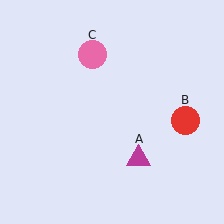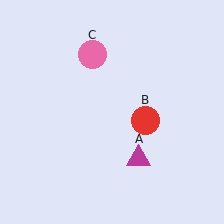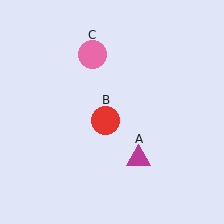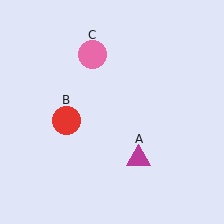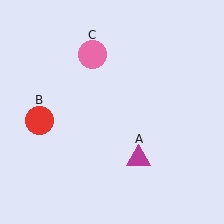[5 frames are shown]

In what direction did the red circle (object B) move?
The red circle (object B) moved left.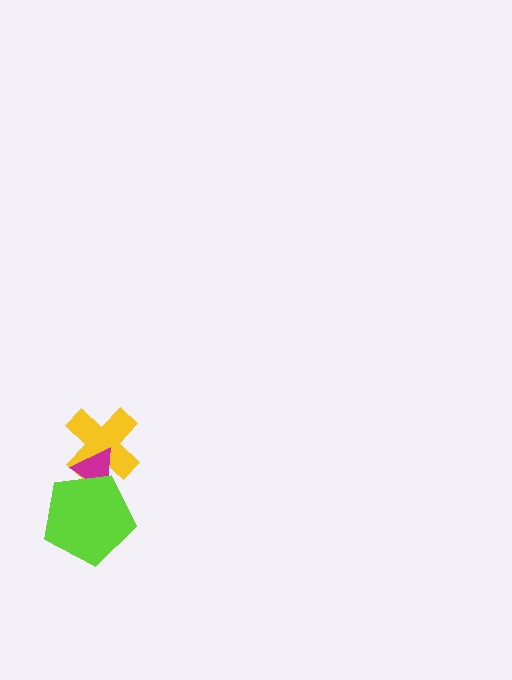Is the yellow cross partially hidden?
Yes, it is partially covered by another shape.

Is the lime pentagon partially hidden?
No, no other shape covers it.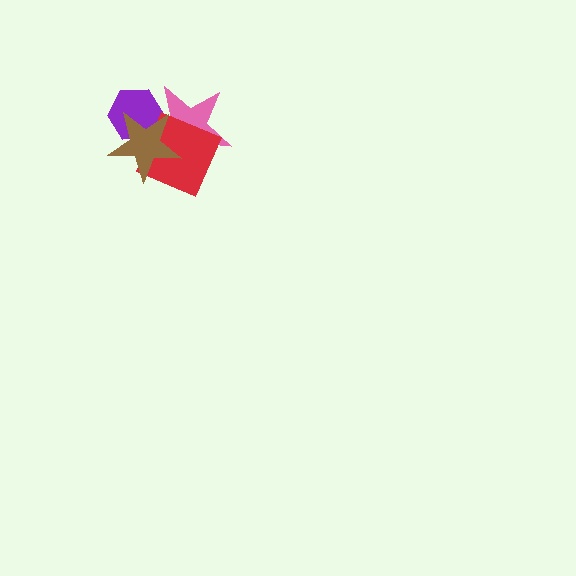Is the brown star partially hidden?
No, no other shape covers it.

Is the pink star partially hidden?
Yes, it is partially covered by another shape.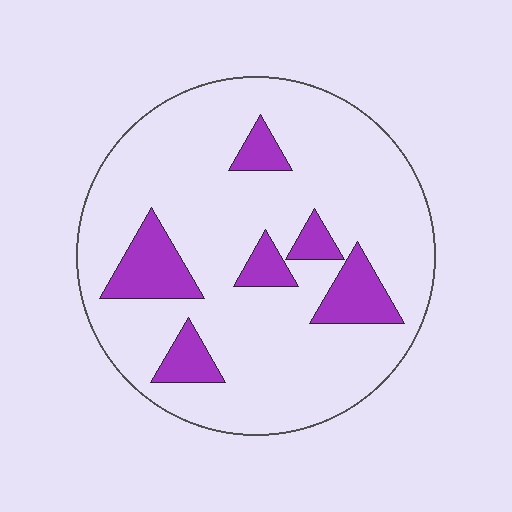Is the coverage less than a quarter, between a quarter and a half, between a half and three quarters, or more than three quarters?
Less than a quarter.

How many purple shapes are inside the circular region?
6.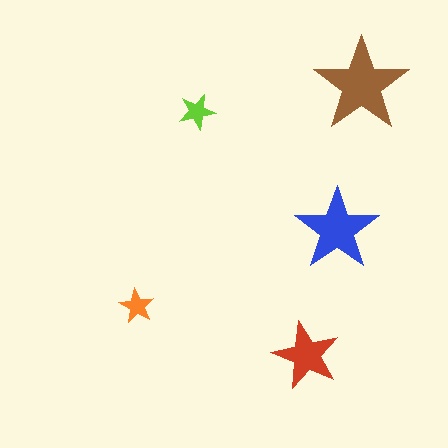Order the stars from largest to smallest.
the brown one, the blue one, the red one, the lime one, the orange one.